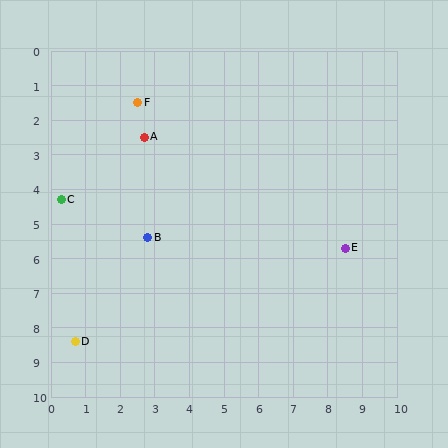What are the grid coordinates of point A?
Point A is at approximately (2.7, 2.5).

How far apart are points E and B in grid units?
Points E and B are about 5.7 grid units apart.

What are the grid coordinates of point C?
Point C is at approximately (0.3, 4.3).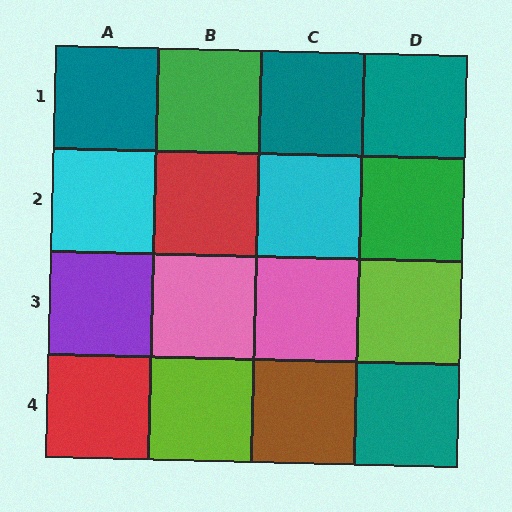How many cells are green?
2 cells are green.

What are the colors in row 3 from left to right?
Purple, pink, pink, lime.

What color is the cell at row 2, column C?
Cyan.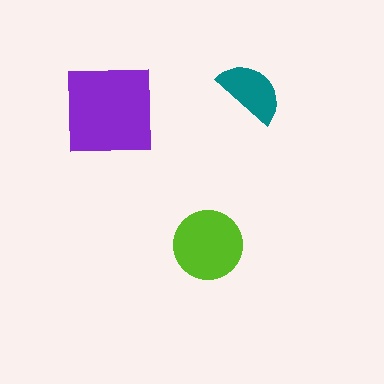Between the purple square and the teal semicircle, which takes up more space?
The purple square.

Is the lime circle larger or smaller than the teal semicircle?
Larger.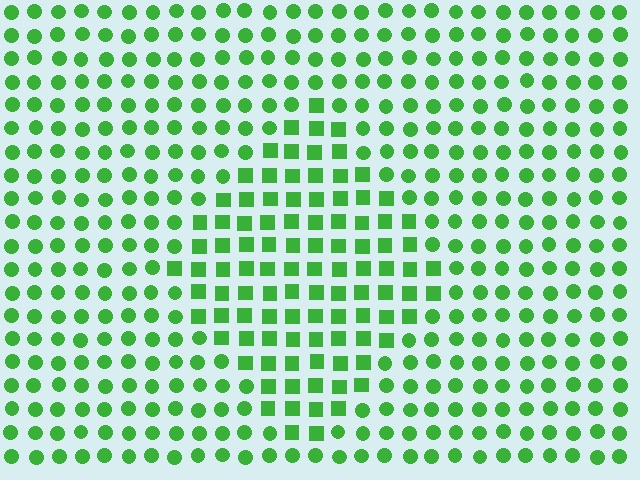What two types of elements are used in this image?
The image uses squares inside the diamond region and circles outside it.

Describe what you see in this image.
The image is filled with small green elements arranged in a uniform grid. A diamond-shaped region contains squares, while the surrounding area contains circles. The boundary is defined purely by the change in element shape.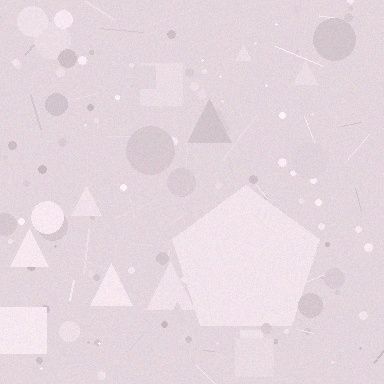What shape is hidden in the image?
A pentagon is hidden in the image.